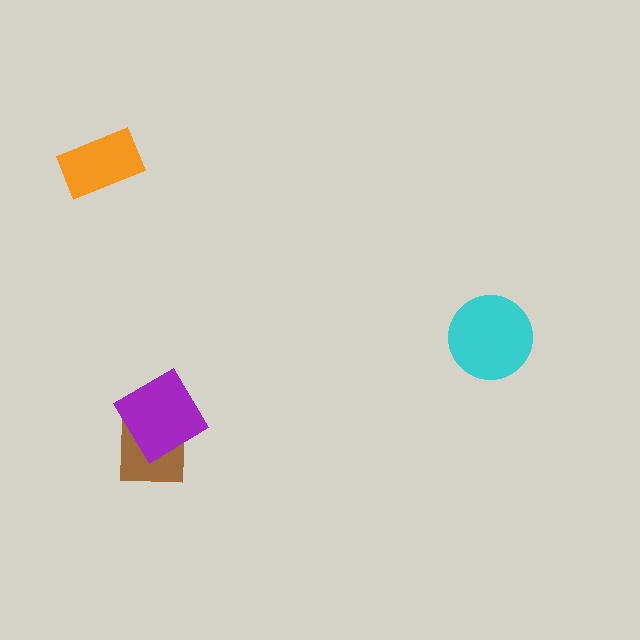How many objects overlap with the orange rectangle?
0 objects overlap with the orange rectangle.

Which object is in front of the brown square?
The purple diamond is in front of the brown square.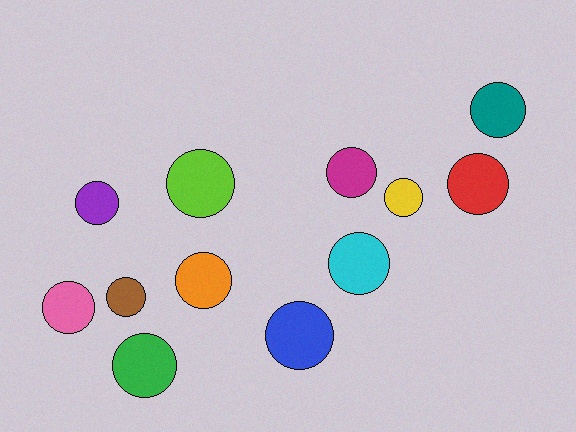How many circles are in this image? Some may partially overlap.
There are 12 circles.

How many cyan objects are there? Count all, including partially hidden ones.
There is 1 cyan object.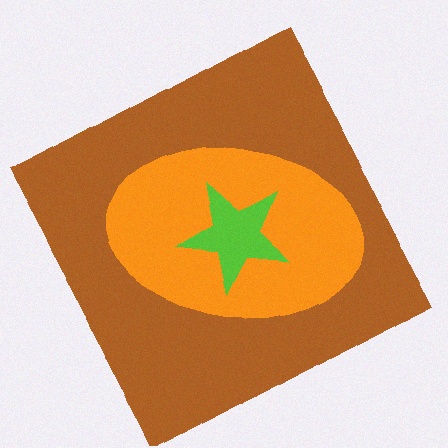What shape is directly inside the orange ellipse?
The lime star.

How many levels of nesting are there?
3.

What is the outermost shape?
The brown square.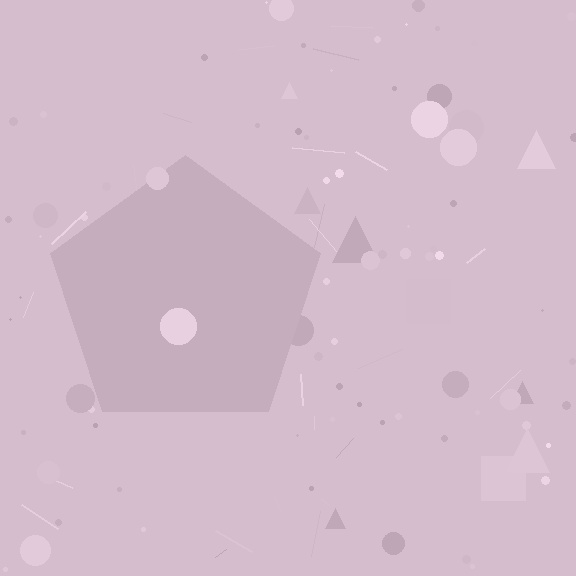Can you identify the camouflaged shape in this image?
The camouflaged shape is a pentagon.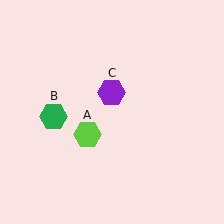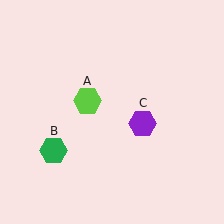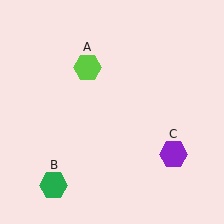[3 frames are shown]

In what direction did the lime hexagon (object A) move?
The lime hexagon (object A) moved up.